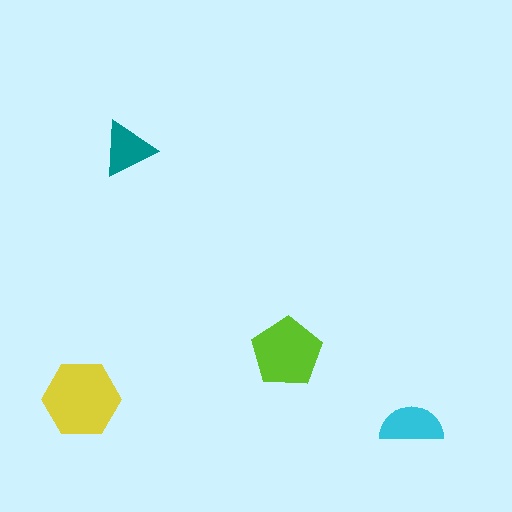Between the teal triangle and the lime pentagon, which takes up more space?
The lime pentagon.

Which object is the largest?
The yellow hexagon.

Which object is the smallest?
The teal triangle.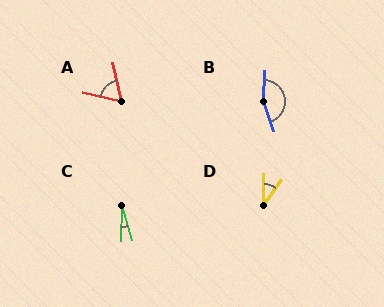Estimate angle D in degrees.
Approximately 33 degrees.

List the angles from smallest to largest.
C (18°), D (33°), A (64°), B (158°).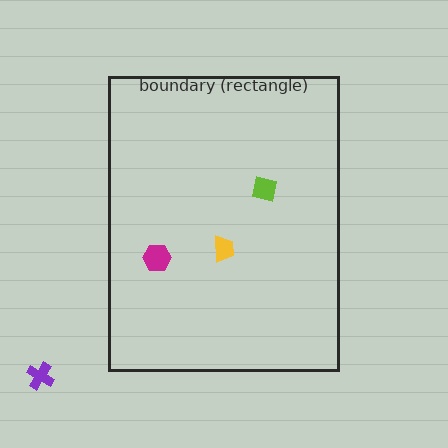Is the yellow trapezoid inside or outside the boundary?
Inside.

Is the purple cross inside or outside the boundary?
Outside.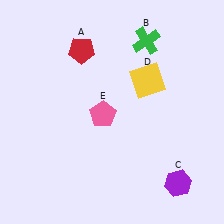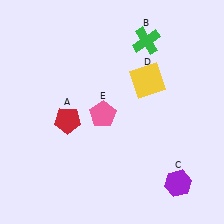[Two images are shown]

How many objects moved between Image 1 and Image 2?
1 object moved between the two images.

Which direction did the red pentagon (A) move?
The red pentagon (A) moved down.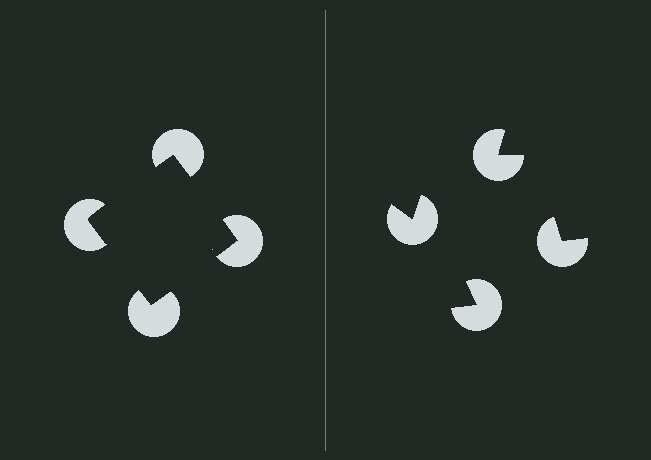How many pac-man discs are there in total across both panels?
8 — 4 on each side.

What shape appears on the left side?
An illusory square.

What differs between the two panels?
The pac-man discs are positioned identically on both sides; only the wedge orientations differ. On the left they align to a square; on the right they are misaligned.